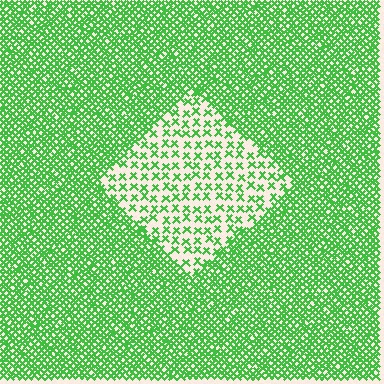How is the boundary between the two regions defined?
The boundary is defined by a change in element density (approximately 2.8x ratio). All elements are the same color, size, and shape.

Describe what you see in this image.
The image contains small green elements arranged at two different densities. A diamond-shaped region is visible where the elements are less densely packed than the surrounding area.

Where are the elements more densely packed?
The elements are more densely packed outside the diamond boundary.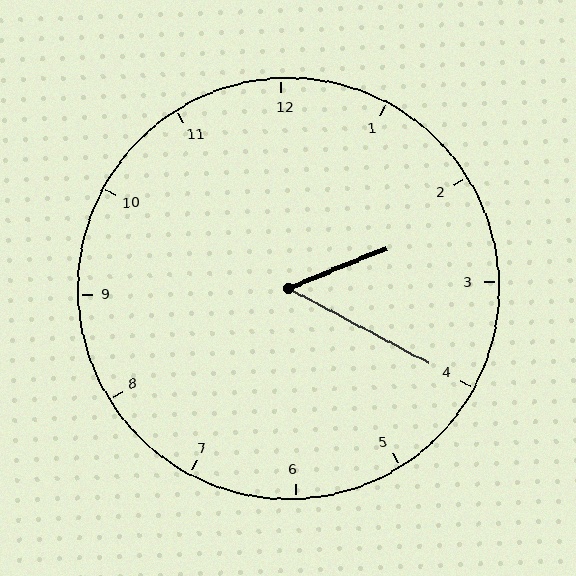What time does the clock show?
2:20.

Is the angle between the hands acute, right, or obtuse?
It is acute.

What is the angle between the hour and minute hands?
Approximately 50 degrees.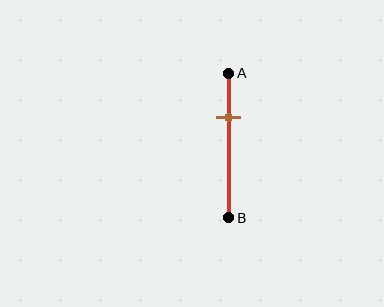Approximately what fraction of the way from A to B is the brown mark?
The brown mark is approximately 30% of the way from A to B.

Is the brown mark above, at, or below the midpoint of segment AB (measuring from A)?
The brown mark is above the midpoint of segment AB.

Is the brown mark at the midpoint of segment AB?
No, the mark is at about 30% from A, not at the 50% midpoint.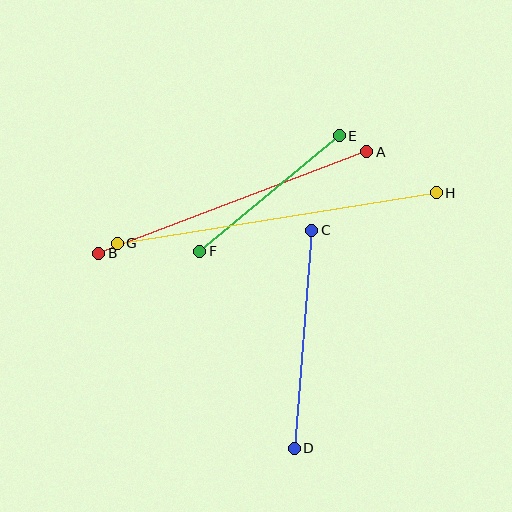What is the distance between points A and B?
The distance is approximately 287 pixels.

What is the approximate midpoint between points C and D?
The midpoint is at approximately (303, 339) pixels.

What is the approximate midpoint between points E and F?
The midpoint is at approximately (269, 194) pixels.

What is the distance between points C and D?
The distance is approximately 219 pixels.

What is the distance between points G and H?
The distance is approximately 323 pixels.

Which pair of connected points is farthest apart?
Points G and H are farthest apart.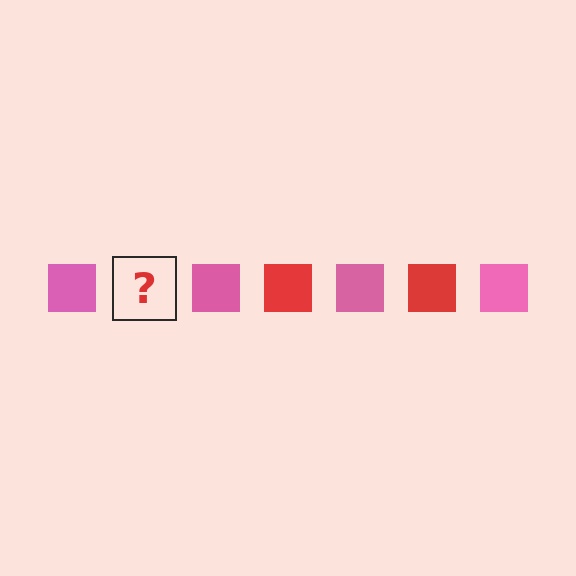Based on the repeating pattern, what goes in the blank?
The blank should be a red square.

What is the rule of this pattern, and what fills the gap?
The rule is that the pattern cycles through pink, red squares. The gap should be filled with a red square.